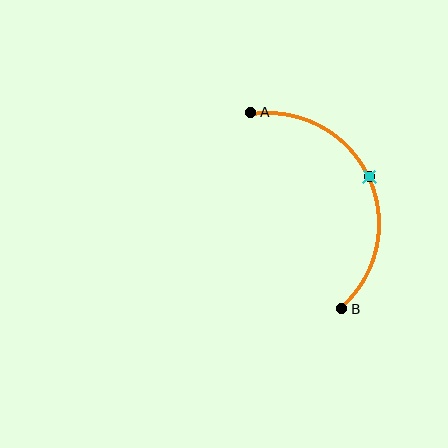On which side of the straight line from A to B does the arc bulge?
The arc bulges to the right of the straight line connecting A and B.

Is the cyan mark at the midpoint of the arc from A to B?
Yes. The cyan mark lies on the arc at equal arc-length from both A and B — it is the arc midpoint.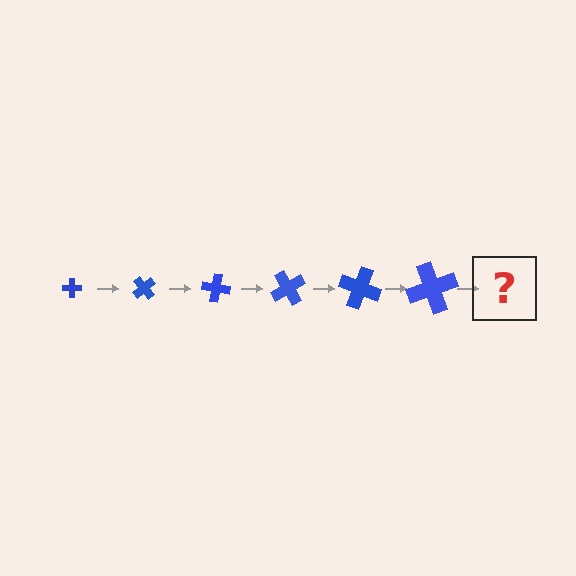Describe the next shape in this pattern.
It should be a cross, larger than the previous one and rotated 300 degrees from the start.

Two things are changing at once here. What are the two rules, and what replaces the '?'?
The two rules are that the cross grows larger each step and it rotates 50 degrees each step. The '?' should be a cross, larger than the previous one and rotated 300 degrees from the start.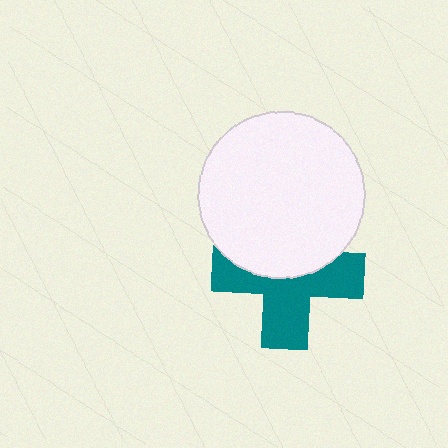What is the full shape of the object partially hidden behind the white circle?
The partially hidden object is a teal cross.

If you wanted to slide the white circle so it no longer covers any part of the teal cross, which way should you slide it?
Slide it up — that is the most direct way to separate the two shapes.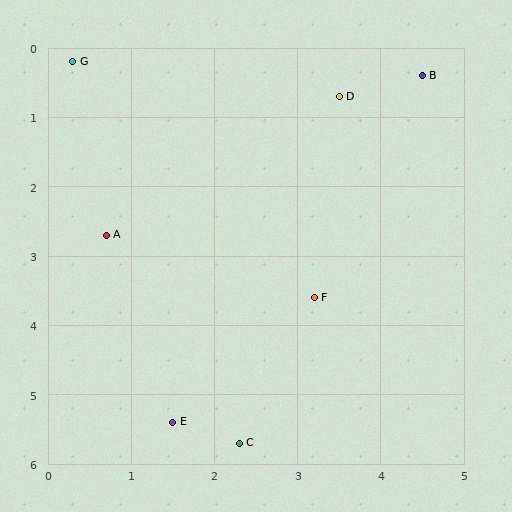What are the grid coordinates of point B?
Point B is at approximately (4.5, 0.4).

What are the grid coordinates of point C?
Point C is at approximately (2.3, 5.7).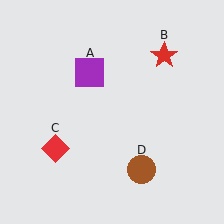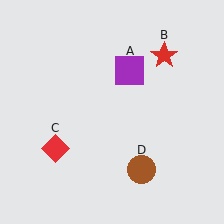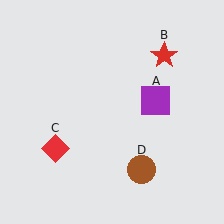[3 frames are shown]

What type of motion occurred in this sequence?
The purple square (object A) rotated clockwise around the center of the scene.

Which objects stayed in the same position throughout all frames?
Red star (object B) and red diamond (object C) and brown circle (object D) remained stationary.